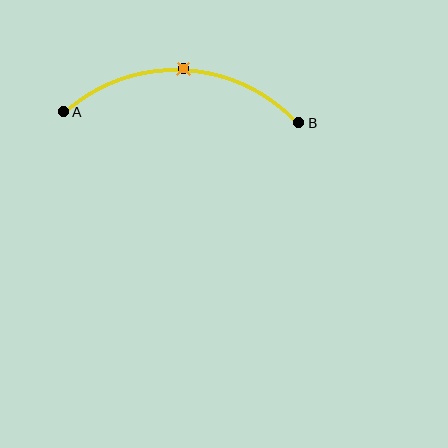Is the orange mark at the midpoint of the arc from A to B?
Yes. The orange mark lies on the arc at equal arc-length from both A and B — it is the arc midpoint.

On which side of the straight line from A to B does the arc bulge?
The arc bulges above the straight line connecting A and B.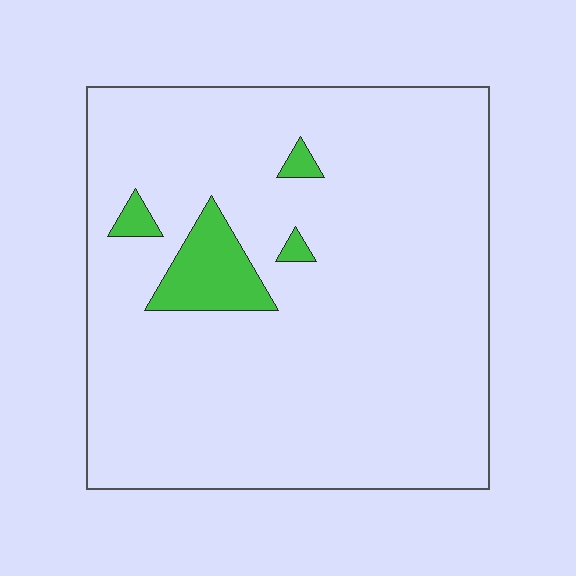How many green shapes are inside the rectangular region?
4.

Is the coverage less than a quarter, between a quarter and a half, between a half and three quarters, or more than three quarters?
Less than a quarter.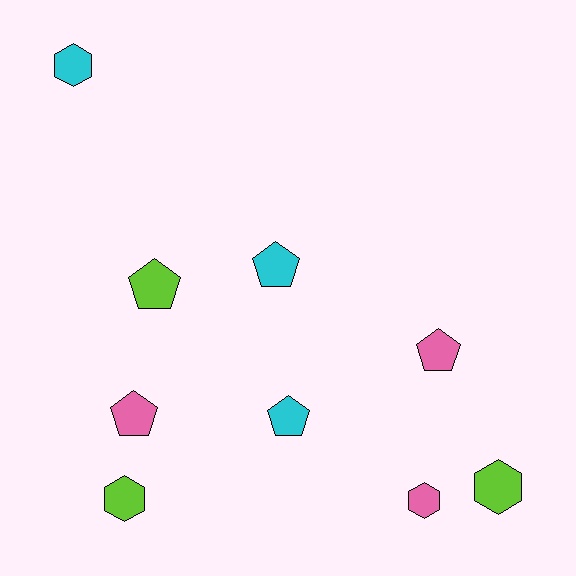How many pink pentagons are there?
There are 2 pink pentagons.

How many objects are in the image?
There are 9 objects.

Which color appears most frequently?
Lime, with 3 objects.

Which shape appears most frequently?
Pentagon, with 5 objects.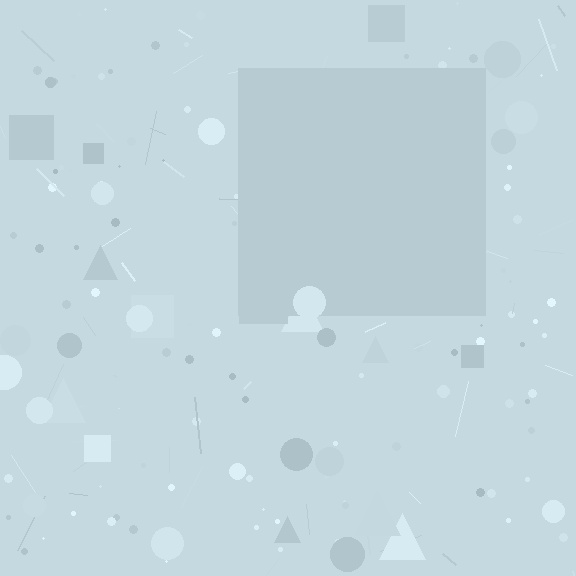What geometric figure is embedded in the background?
A square is embedded in the background.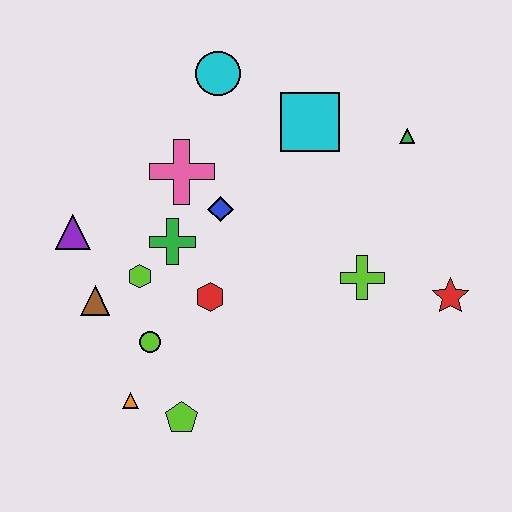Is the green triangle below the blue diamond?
No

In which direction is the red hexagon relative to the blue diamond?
The red hexagon is below the blue diamond.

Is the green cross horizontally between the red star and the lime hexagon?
Yes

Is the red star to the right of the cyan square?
Yes